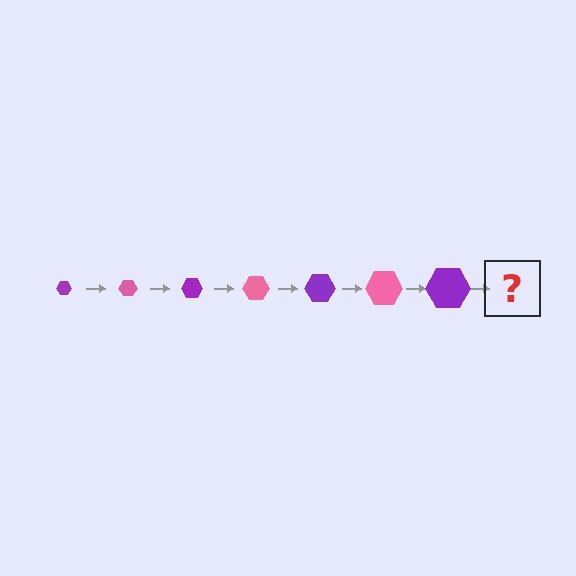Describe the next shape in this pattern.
It should be a pink hexagon, larger than the previous one.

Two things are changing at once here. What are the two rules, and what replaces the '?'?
The two rules are that the hexagon grows larger each step and the color cycles through purple and pink. The '?' should be a pink hexagon, larger than the previous one.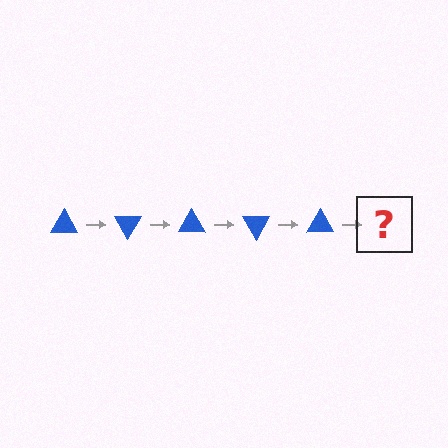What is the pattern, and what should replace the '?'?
The pattern is that the triangle rotates 60 degrees each step. The '?' should be a blue triangle rotated 300 degrees.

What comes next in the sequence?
The next element should be a blue triangle rotated 300 degrees.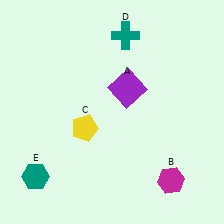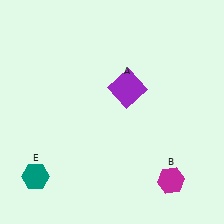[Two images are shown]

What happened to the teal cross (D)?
The teal cross (D) was removed in Image 2. It was in the top-right area of Image 1.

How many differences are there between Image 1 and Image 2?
There are 2 differences between the two images.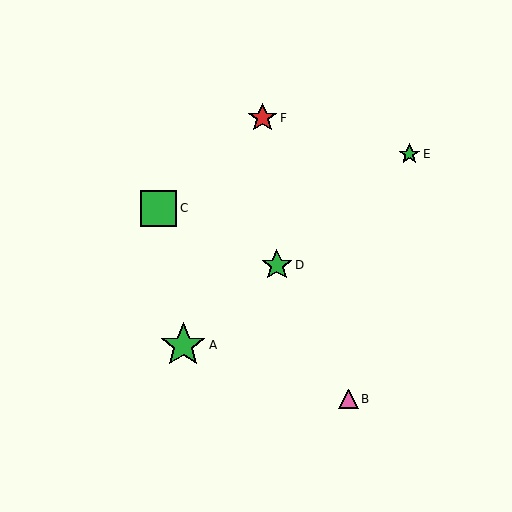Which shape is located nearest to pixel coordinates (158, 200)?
The green square (labeled C) at (159, 208) is nearest to that location.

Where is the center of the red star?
The center of the red star is at (262, 118).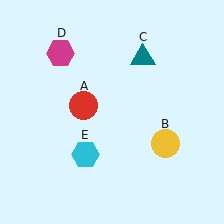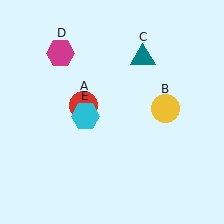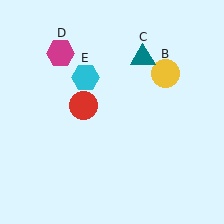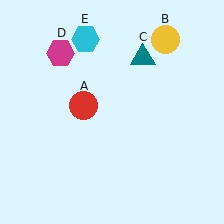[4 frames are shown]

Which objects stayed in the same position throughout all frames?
Red circle (object A) and teal triangle (object C) and magenta hexagon (object D) remained stationary.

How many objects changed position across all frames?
2 objects changed position: yellow circle (object B), cyan hexagon (object E).